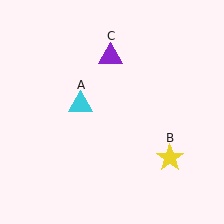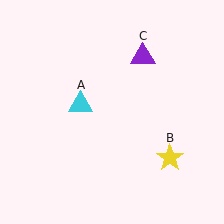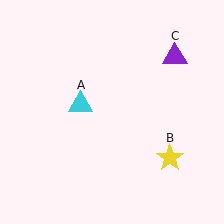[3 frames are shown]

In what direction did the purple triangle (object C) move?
The purple triangle (object C) moved right.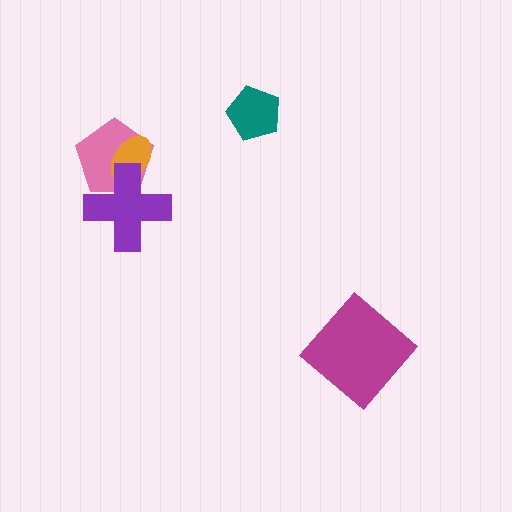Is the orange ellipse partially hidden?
Yes, it is partially covered by another shape.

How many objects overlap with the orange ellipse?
2 objects overlap with the orange ellipse.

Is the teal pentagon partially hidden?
No, no other shape covers it.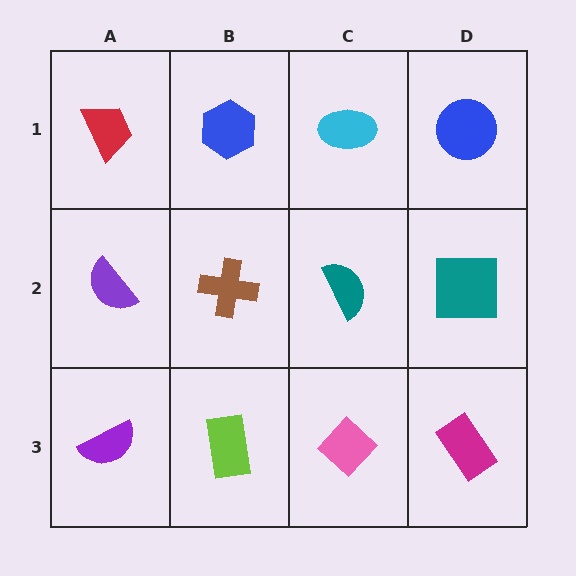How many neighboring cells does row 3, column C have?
3.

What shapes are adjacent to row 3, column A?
A purple semicircle (row 2, column A), a lime rectangle (row 3, column B).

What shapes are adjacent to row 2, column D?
A blue circle (row 1, column D), a magenta rectangle (row 3, column D), a teal semicircle (row 2, column C).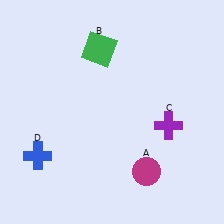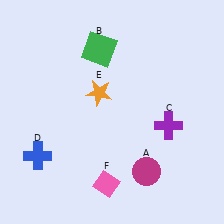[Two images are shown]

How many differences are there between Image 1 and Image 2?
There are 2 differences between the two images.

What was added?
An orange star (E), a pink diamond (F) were added in Image 2.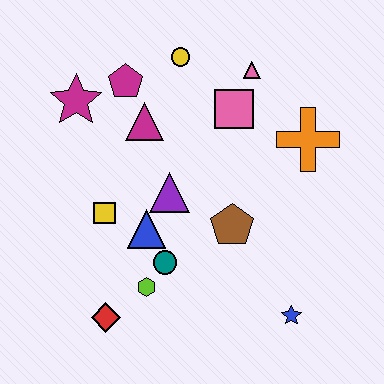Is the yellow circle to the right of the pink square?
No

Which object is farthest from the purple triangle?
The blue star is farthest from the purple triangle.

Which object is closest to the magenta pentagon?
The magenta triangle is closest to the magenta pentagon.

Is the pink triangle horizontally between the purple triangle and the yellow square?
No